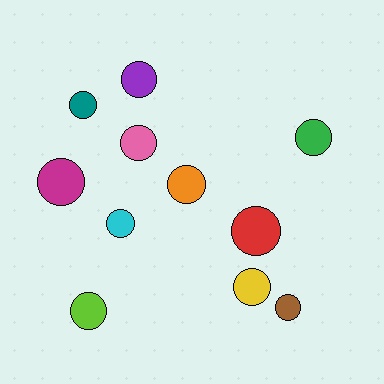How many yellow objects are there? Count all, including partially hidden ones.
There is 1 yellow object.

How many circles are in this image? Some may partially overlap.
There are 11 circles.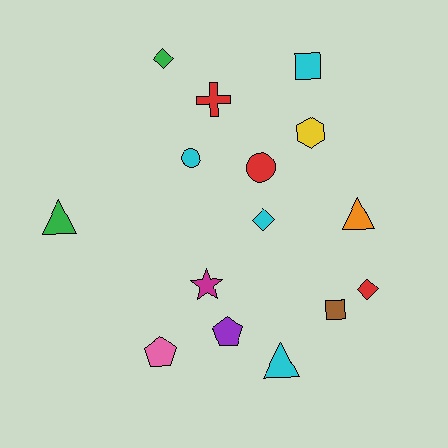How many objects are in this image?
There are 15 objects.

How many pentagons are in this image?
There are 2 pentagons.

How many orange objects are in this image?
There is 1 orange object.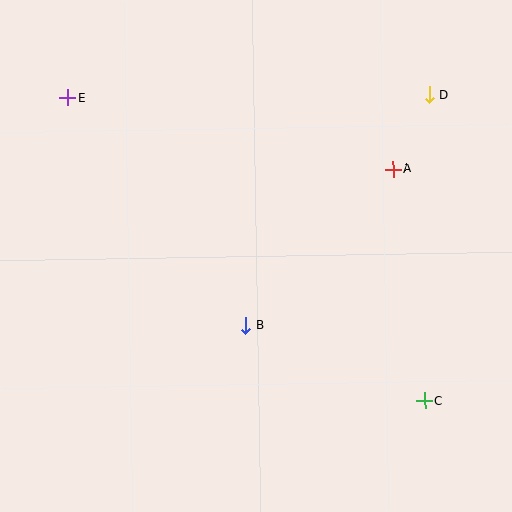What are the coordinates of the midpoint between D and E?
The midpoint between D and E is at (249, 97).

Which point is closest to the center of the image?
Point B at (246, 326) is closest to the center.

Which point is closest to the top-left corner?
Point E is closest to the top-left corner.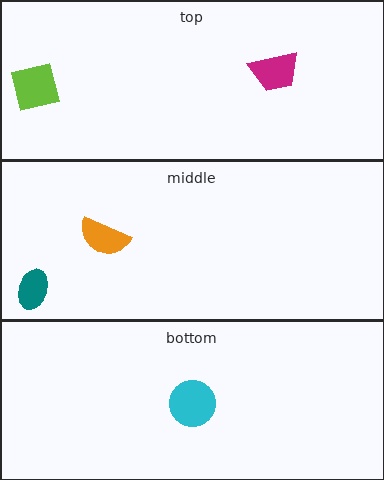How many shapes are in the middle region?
2.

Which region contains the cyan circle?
The bottom region.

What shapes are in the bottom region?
The cyan circle.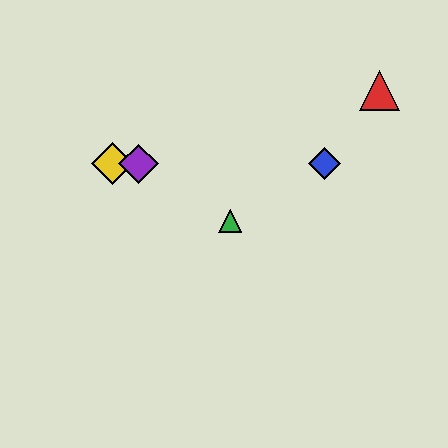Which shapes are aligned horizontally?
The blue diamond, the yellow diamond, the purple diamond are aligned horizontally.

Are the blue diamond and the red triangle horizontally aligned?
No, the blue diamond is at y≈164 and the red triangle is at y≈90.